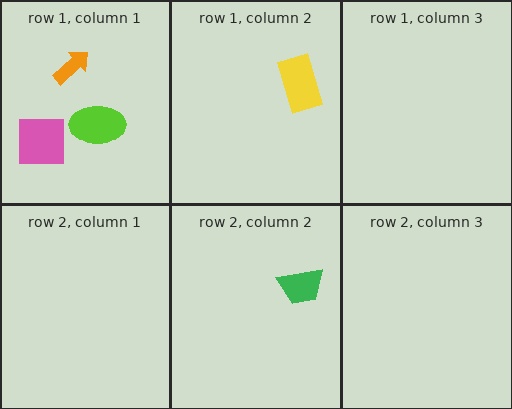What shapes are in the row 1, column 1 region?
The orange arrow, the lime ellipse, the pink square.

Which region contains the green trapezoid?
The row 2, column 2 region.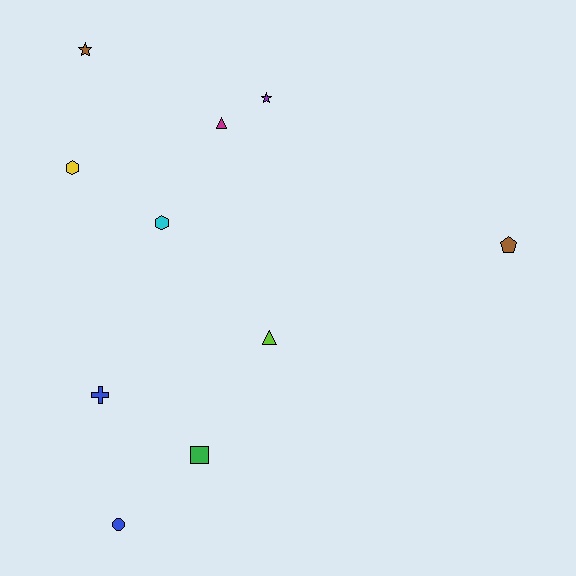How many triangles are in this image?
There are 2 triangles.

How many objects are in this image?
There are 10 objects.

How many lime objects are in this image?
There is 1 lime object.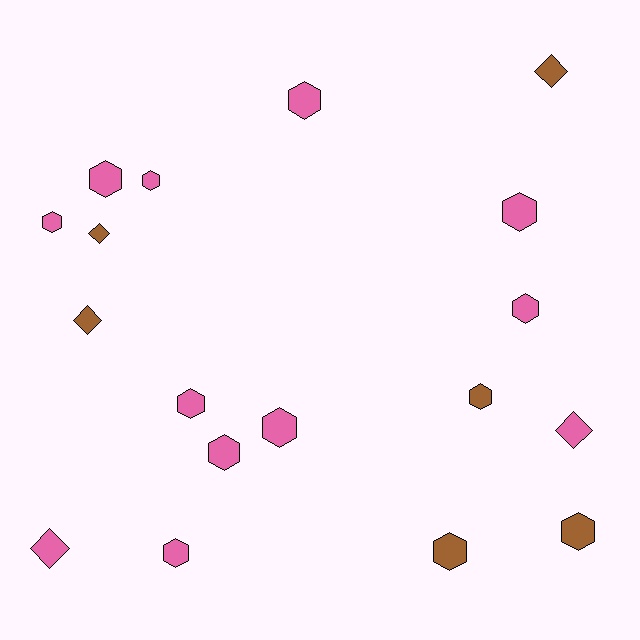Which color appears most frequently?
Pink, with 12 objects.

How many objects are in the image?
There are 18 objects.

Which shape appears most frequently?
Hexagon, with 13 objects.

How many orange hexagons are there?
There are no orange hexagons.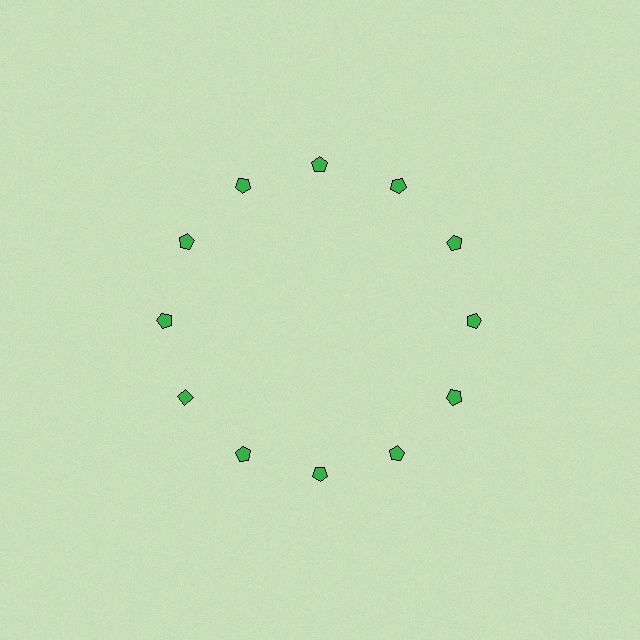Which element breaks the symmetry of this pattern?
The green diamond at roughly the 8 o'clock position breaks the symmetry. All other shapes are green pentagons.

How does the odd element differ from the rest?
It has a different shape: diamond instead of pentagon.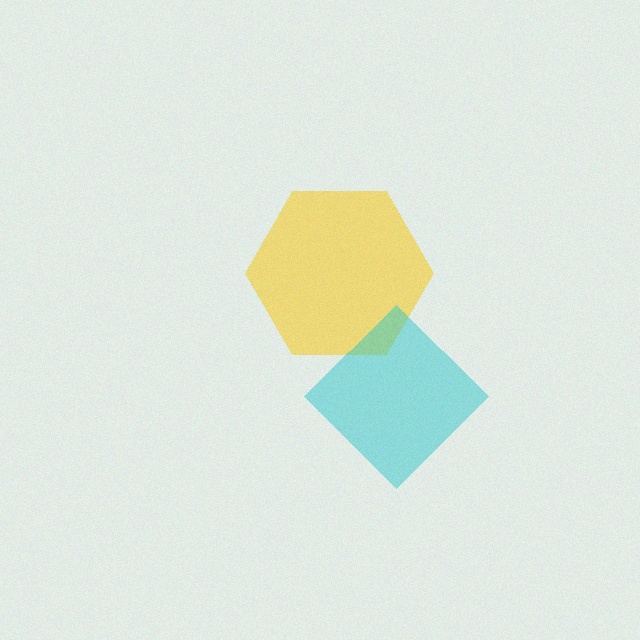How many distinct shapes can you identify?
There are 2 distinct shapes: a yellow hexagon, a cyan diamond.